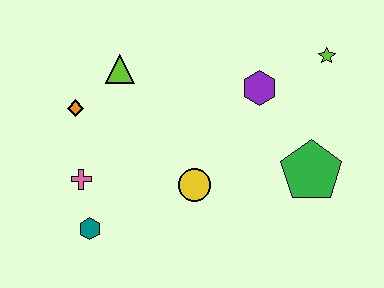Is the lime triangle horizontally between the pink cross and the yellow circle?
Yes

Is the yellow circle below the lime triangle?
Yes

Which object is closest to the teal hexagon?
The pink cross is closest to the teal hexagon.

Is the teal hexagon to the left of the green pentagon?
Yes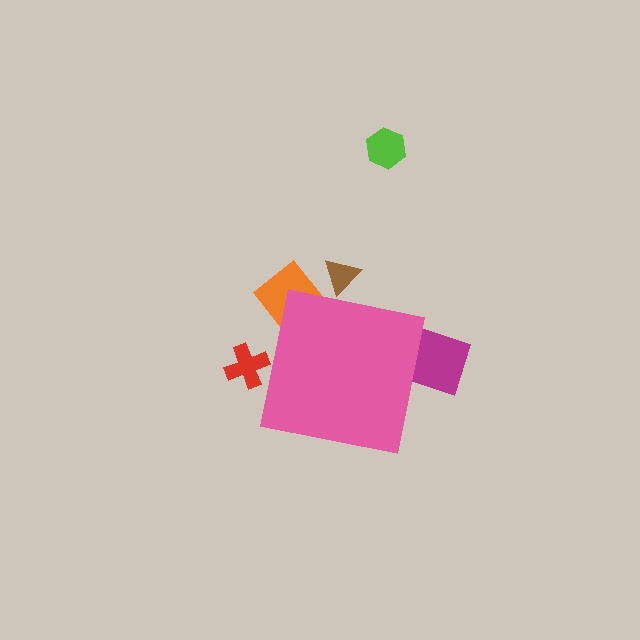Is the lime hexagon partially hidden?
No, the lime hexagon is fully visible.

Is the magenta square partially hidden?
Yes, the magenta square is partially hidden behind the pink square.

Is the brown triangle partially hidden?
Yes, the brown triangle is partially hidden behind the pink square.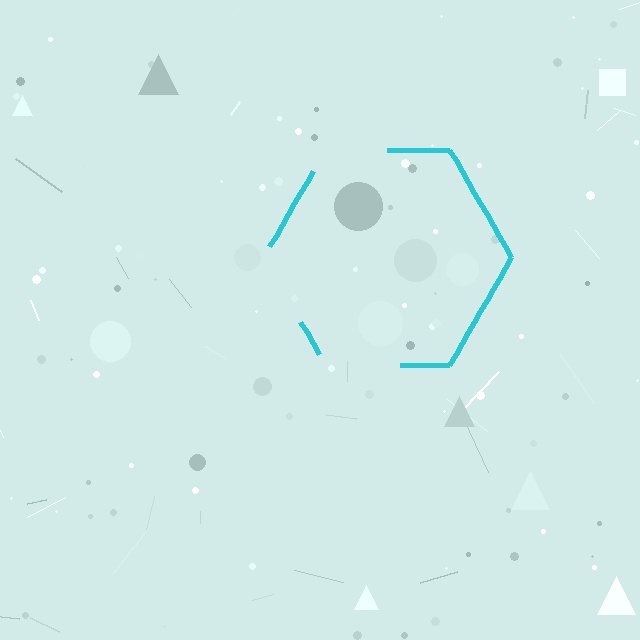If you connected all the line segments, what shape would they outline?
They would outline a hexagon.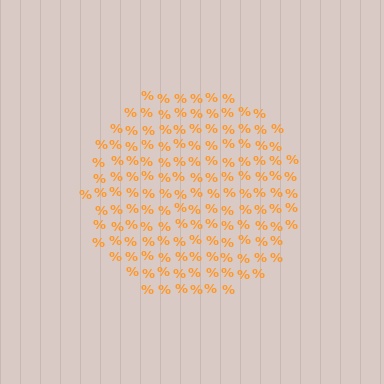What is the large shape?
The large shape is a circle.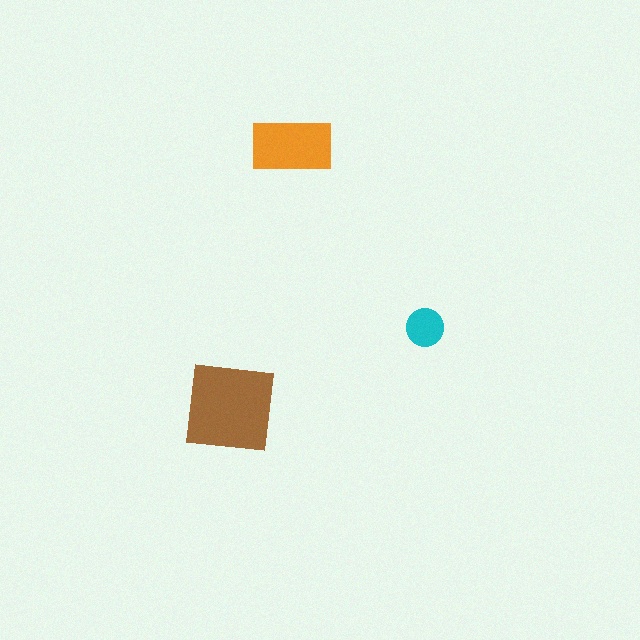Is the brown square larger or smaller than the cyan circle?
Larger.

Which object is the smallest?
The cyan circle.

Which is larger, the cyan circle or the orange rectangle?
The orange rectangle.